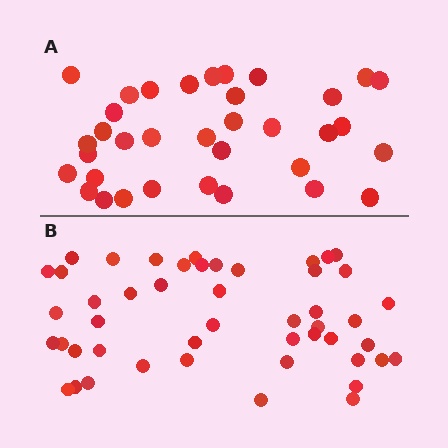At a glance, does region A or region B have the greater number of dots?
Region B (the bottom region) has more dots.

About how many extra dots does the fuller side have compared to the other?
Region B has approximately 15 more dots than region A.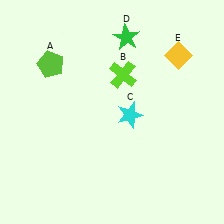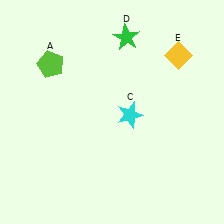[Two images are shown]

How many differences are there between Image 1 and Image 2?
There is 1 difference between the two images.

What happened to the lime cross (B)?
The lime cross (B) was removed in Image 2. It was in the top-right area of Image 1.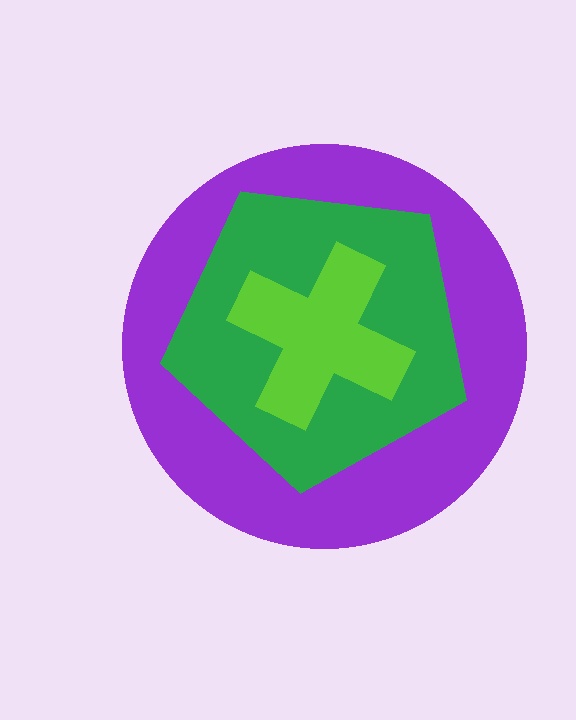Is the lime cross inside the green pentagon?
Yes.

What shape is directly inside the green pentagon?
The lime cross.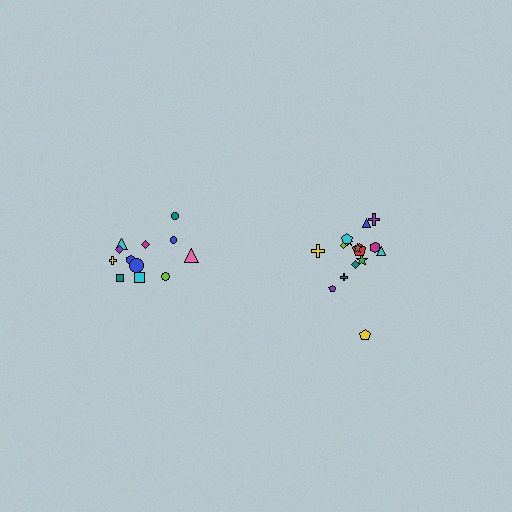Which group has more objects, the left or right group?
The right group.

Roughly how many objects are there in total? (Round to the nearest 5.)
Roughly 25 objects in total.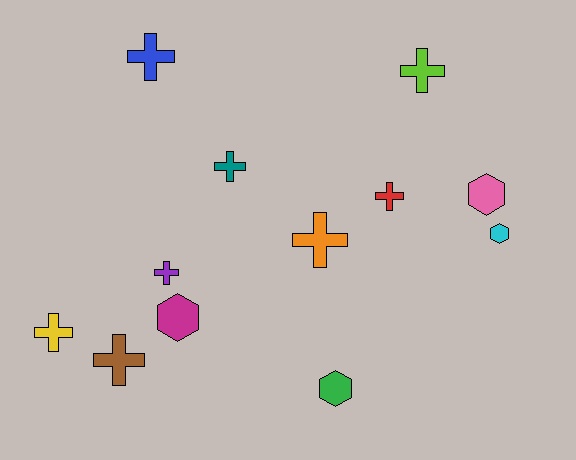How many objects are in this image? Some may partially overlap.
There are 12 objects.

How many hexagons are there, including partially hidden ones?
There are 4 hexagons.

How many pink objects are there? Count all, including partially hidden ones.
There is 1 pink object.